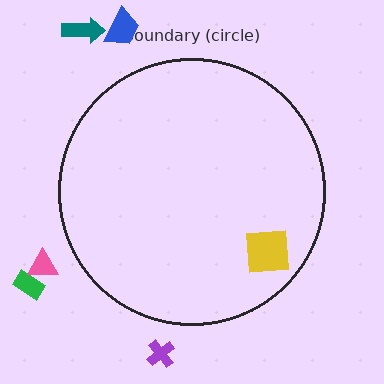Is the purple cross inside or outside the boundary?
Outside.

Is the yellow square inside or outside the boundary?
Inside.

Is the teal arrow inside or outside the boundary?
Outside.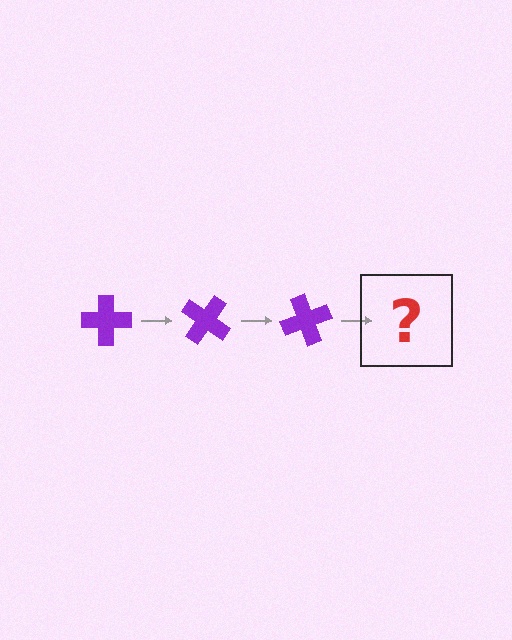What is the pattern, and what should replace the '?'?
The pattern is that the cross rotates 35 degrees each step. The '?' should be a purple cross rotated 105 degrees.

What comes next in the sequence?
The next element should be a purple cross rotated 105 degrees.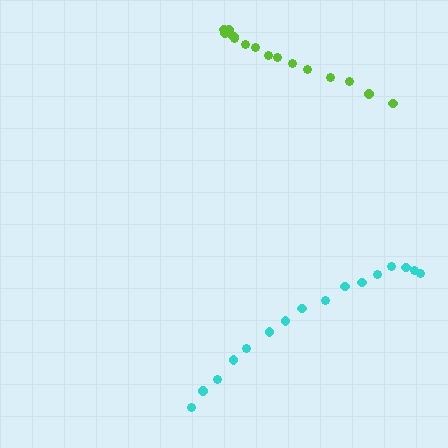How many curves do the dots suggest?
There are 2 distinct paths.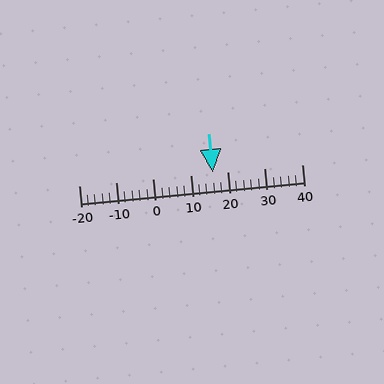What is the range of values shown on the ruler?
The ruler shows values from -20 to 40.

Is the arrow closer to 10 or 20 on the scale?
The arrow is closer to 20.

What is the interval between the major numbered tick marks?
The major tick marks are spaced 10 units apart.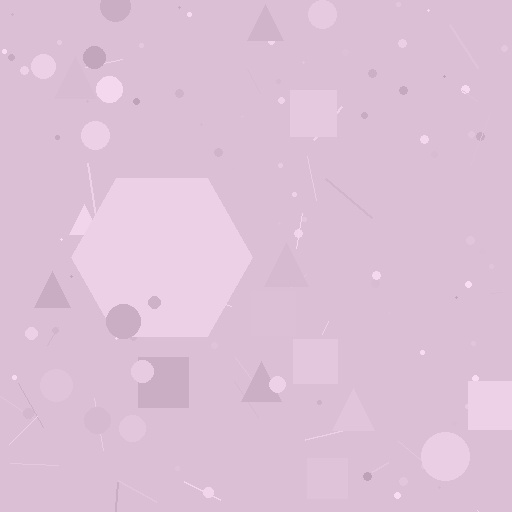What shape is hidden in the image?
A hexagon is hidden in the image.